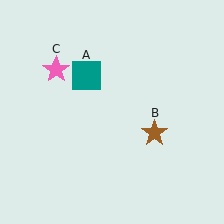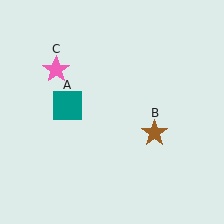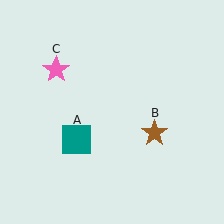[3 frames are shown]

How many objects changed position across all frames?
1 object changed position: teal square (object A).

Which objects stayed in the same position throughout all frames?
Brown star (object B) and pink star (object C) remained stationary.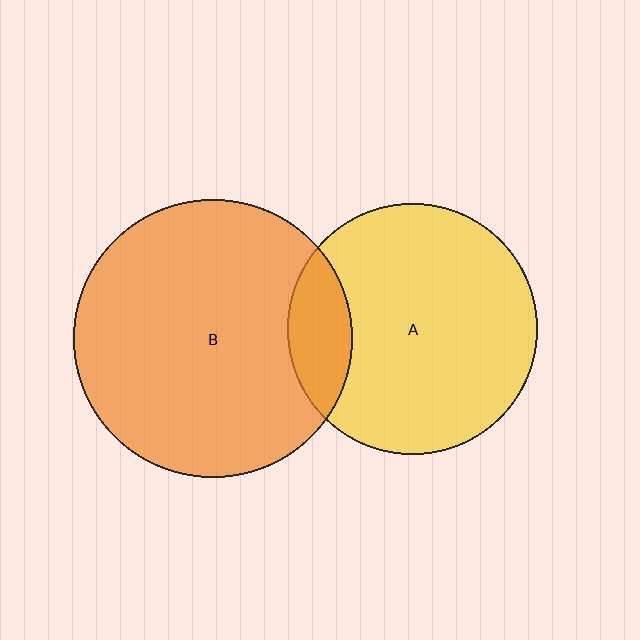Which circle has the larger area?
Circle B (orange).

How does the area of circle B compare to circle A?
Approximately 1.2 times.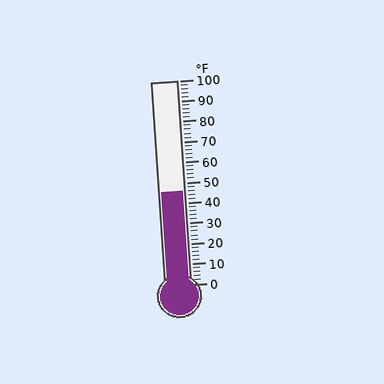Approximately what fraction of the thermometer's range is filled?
The thermometer is filled to approximately 45% of its range.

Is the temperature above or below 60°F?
The temperature is below 60°F.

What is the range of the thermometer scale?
The thermometer scale ranges from 0°F to 100°F.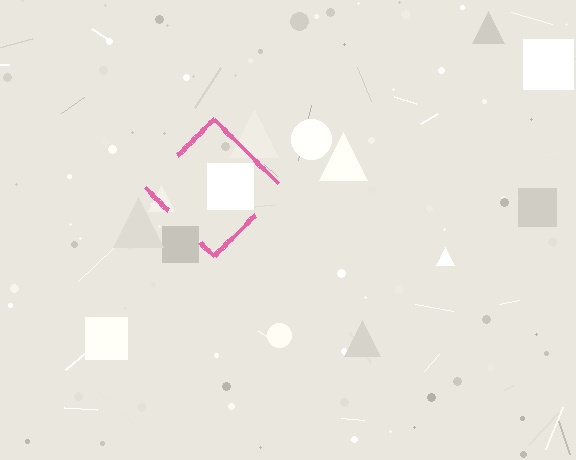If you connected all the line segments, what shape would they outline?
They would outline a diamond.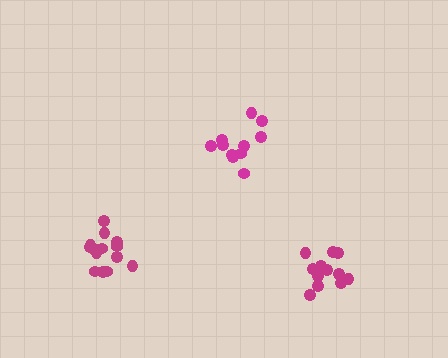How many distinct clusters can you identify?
There are 3 distinct clusters.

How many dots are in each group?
Group 1: 11 dots, Group 2: 12 dots, Group 3: 14 dots (37 total).